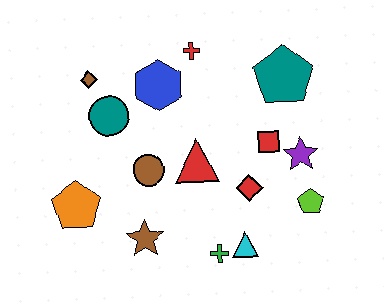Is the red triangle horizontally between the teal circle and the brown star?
No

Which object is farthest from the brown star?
The teal pentagon is farthest from the brown star.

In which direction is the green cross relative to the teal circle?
The green cross is below the teal circle.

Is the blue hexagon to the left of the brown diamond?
No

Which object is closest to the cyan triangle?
The green cross is closest to the cyan triangle.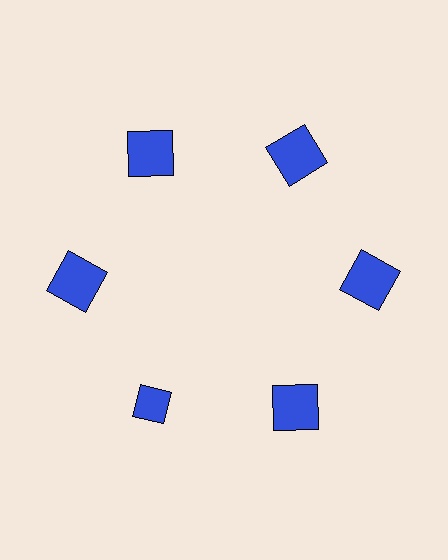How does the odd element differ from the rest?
It has a different shape: diamond instead of square.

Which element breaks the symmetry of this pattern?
The blue diamond at roughly the 7 o'clock position breaks the symmetry. All other shapes are blue squares.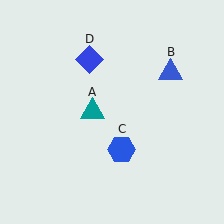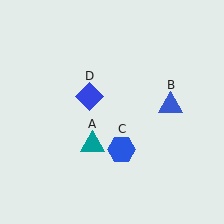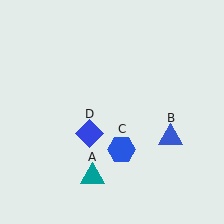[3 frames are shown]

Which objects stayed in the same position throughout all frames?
Blue hexagon (object C) remained stationary.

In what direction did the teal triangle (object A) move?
The teal triangle (object A) moved down.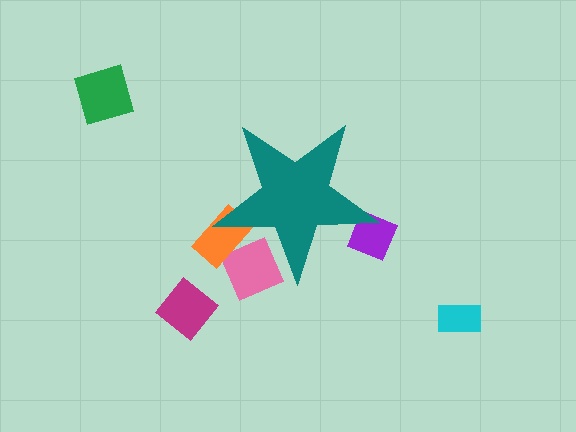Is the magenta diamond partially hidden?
No, the magenta diamond is fully visible.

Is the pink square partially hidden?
Yes, the pink square is partially hidden behind the teal star.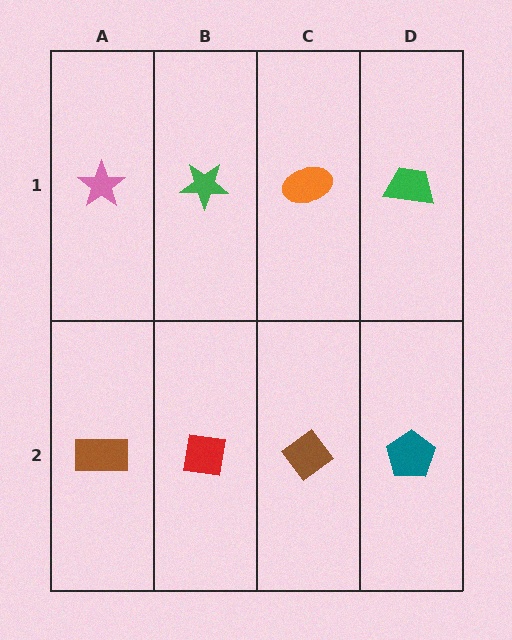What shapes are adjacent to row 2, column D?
A green trapezoid (row 1, column D), a brown diamond (row 2, column C).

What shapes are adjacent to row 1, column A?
A brown rectangle (row 2, column A), a green star (row 1, column B).